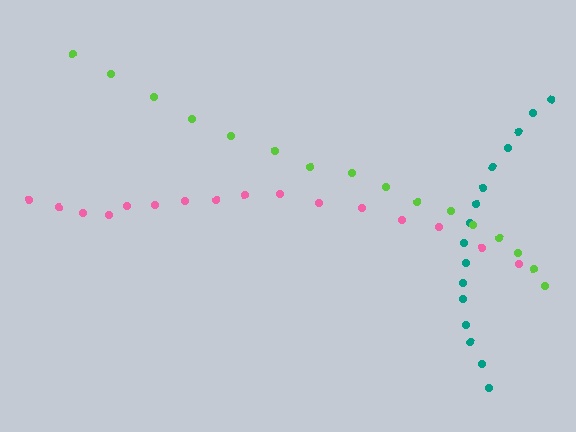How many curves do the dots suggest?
There are 3 distinct paths.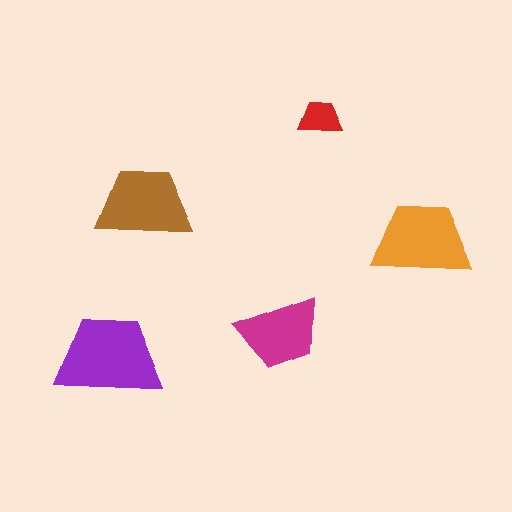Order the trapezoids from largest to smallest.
the purple one, the orange one, the brown one, the magenta one, the red one.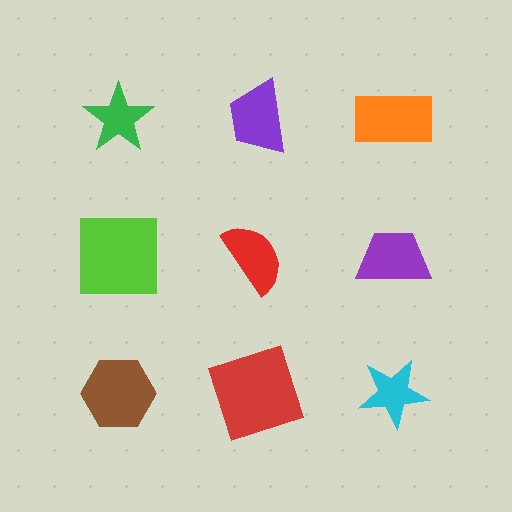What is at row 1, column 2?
A purple trapezoid.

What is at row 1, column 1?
A green star.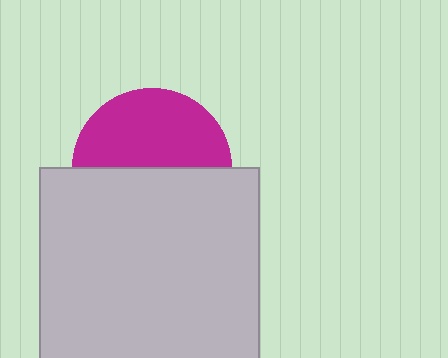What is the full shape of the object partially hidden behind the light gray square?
The partially hidden object is a magenta circle.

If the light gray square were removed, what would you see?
You would see the complete magenta circle.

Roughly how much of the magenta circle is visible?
About half of it is visible (roughly 50%).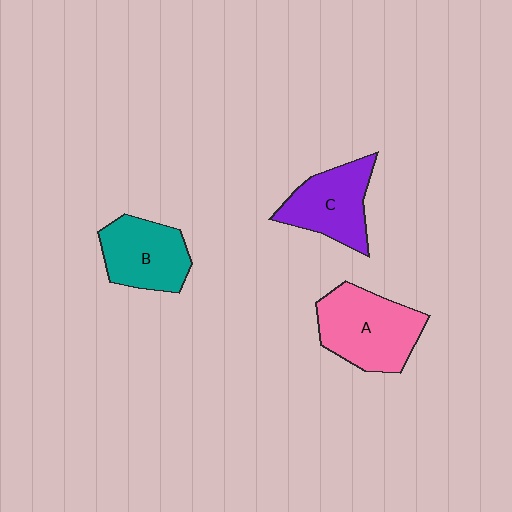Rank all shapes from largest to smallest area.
From largest to smallest: A (pink), C (purple), B (teal).